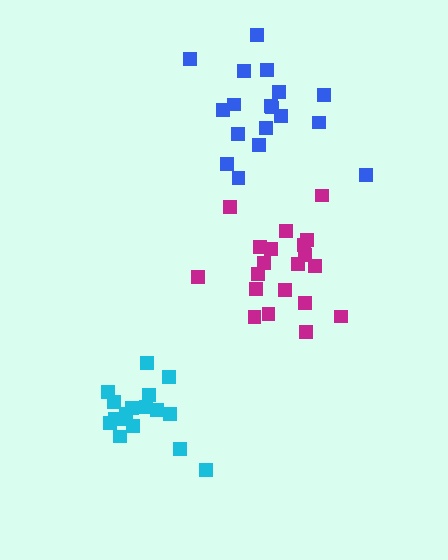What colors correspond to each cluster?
The clusters are colored: cyan, magenta, blue.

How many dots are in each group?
Group 1: 17 dots, Group 2: 20 dots, Group 3: 18 dots (55 total).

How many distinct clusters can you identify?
There are 3 distinct clusters.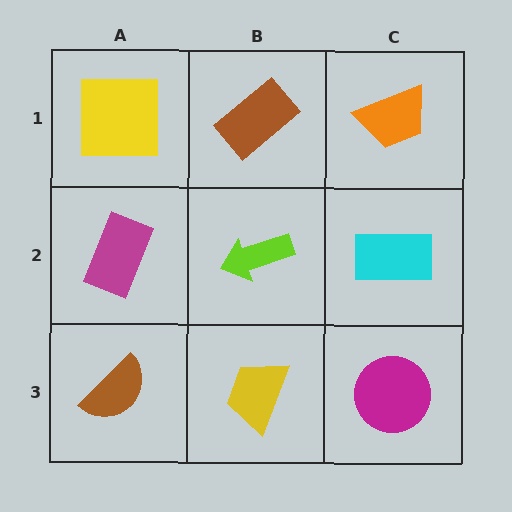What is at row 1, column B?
A brown rectangle.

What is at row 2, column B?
A lime arrow.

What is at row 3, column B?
A yellow trapezoid.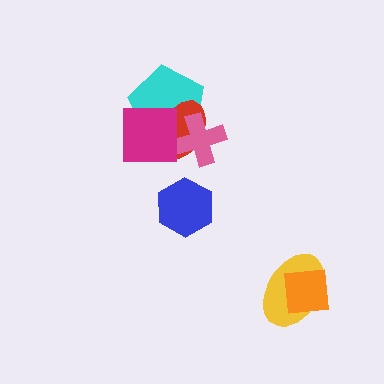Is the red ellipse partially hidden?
Yes, it is partially covered by another shape.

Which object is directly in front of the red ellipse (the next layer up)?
The pink cross is directly in front of the red ellipse.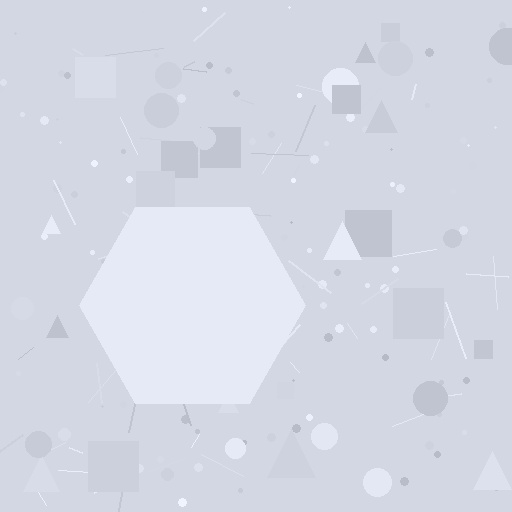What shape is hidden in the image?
A hexagon is hidden in the image.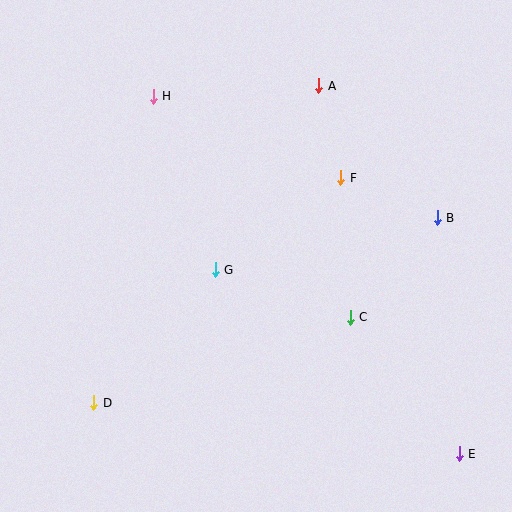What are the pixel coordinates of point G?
Point G is at (215, 270).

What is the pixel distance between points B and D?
The distance between B and D is 390 pixels.